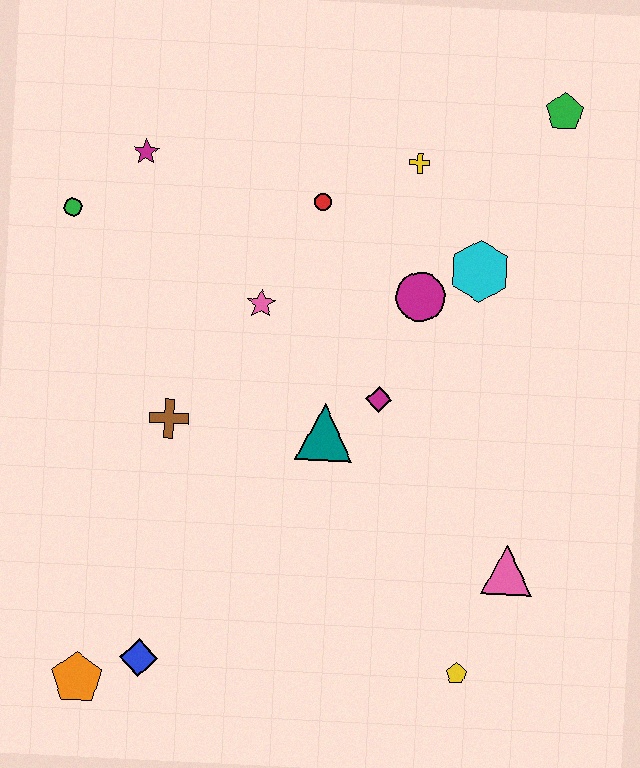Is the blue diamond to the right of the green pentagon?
No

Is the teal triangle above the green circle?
No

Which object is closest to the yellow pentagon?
The pink triangle is closest to the yellow pentagon.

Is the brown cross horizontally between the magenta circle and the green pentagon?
No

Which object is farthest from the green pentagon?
The orange pentagon is farthest from the green pentagon.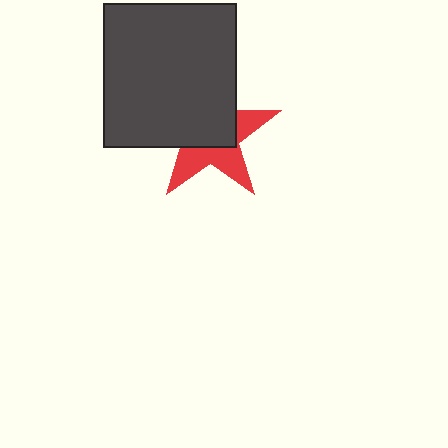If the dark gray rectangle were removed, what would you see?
You would see the complete red star.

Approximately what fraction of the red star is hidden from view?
Roughly 56% of the red star is hidden behind the dark gray rectangle.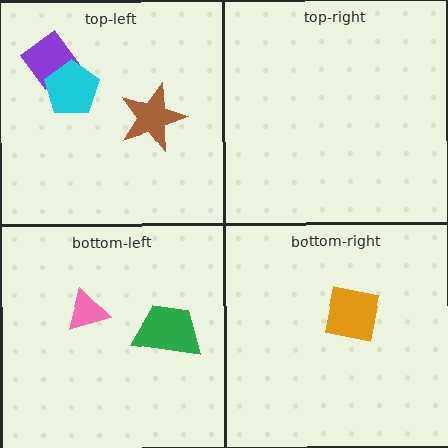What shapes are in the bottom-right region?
The orange square.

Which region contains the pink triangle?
The bottom-left region.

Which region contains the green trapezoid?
The bottom-left region.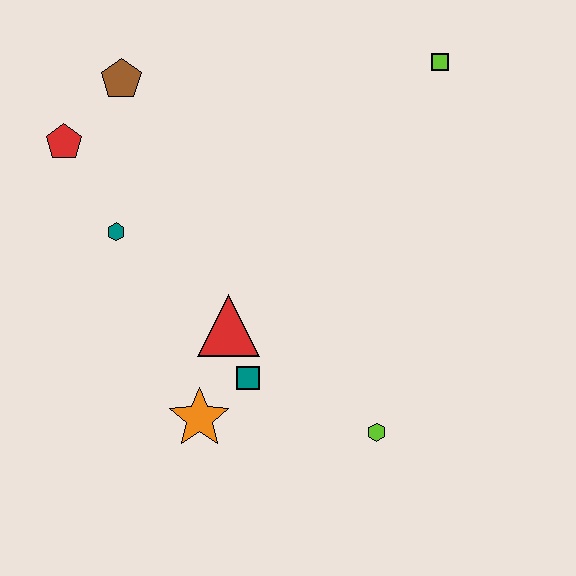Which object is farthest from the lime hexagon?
The brown pentagon is farthest from the lime hexagon.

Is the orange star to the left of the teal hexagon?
No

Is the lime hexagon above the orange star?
No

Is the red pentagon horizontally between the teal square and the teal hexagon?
No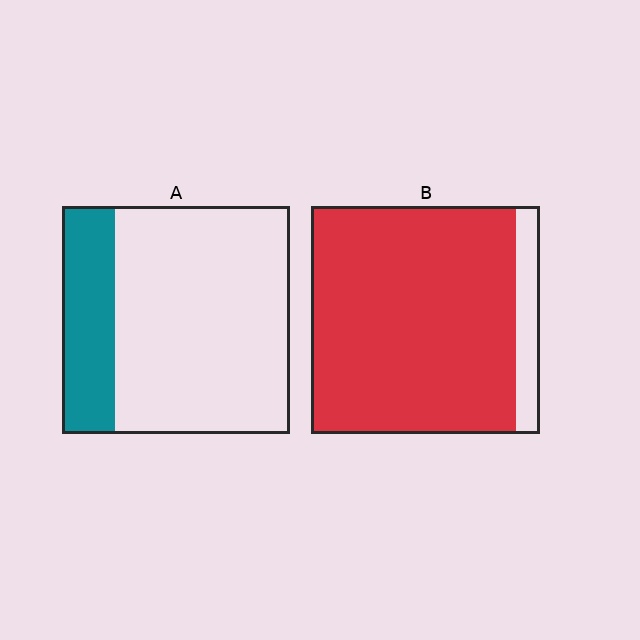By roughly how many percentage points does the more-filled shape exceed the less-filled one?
By roughly 65 percentage points (B over A).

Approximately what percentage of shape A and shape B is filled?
A is approximately 25% and B is approximately 90%.